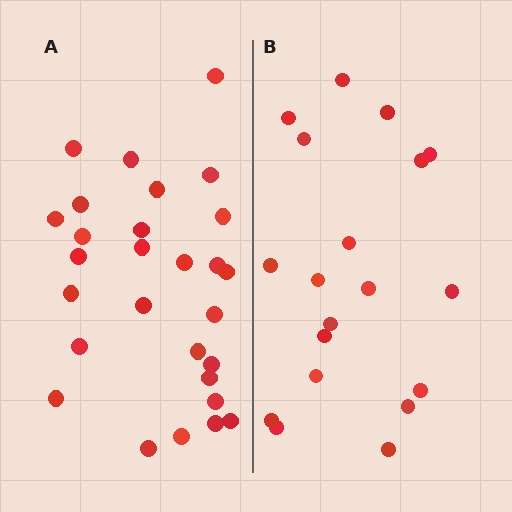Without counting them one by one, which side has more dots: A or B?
Region A (the left region) has more dots.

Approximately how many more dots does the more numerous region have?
Region A has roughly 8 or so more dots than region B.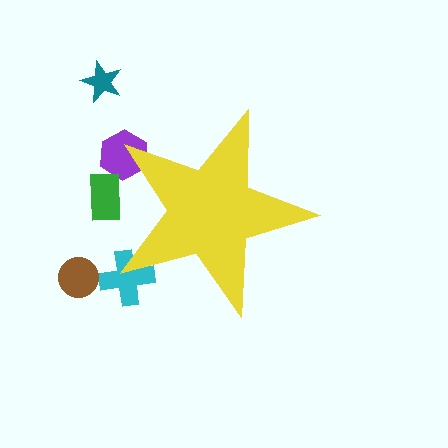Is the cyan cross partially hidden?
Yes, the cyan cross is partially hidden behind the yellow star.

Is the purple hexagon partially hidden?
Yes, the purple hexagon is partially hidden behind the yellow star.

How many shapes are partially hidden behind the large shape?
3 shapes are partially hidden.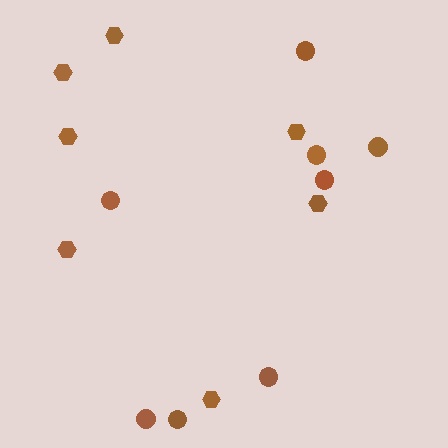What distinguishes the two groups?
There are 2 groups: one group of circles (8) and one group of hexagons (7).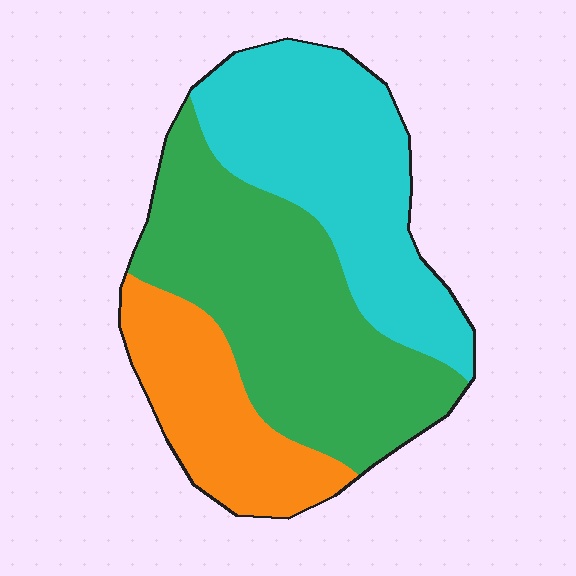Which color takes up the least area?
Orange, at roughly 20%.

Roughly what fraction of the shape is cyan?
Cyan covers 35% of the shape.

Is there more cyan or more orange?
Cyan.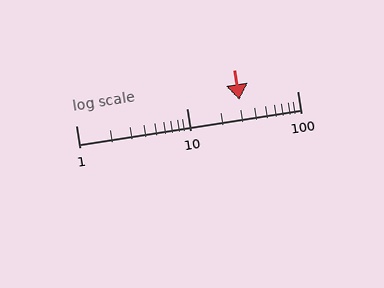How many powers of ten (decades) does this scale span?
The scale spans 2 decades, from 1 to 100.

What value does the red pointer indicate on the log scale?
The pointer indicates approximately 30.